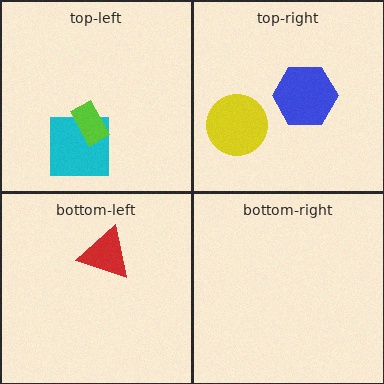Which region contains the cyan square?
The top-left region.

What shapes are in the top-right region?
The blue hexagon, the yellow circle.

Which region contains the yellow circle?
The top-right region.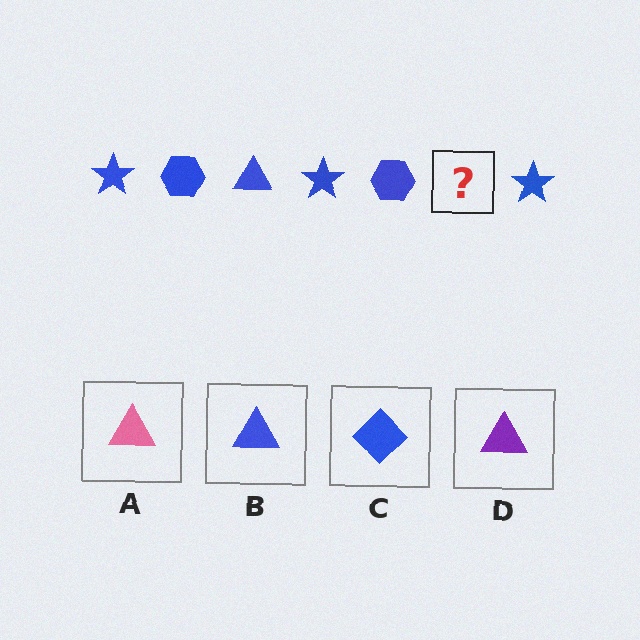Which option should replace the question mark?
Option B.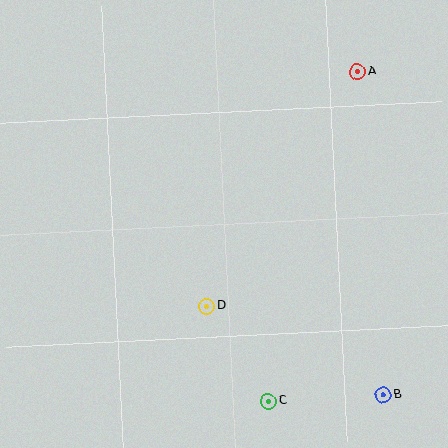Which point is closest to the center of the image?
Point D at (207, 306) is closest to the center.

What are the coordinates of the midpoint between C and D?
The midpoint between C and D is at (238, 354).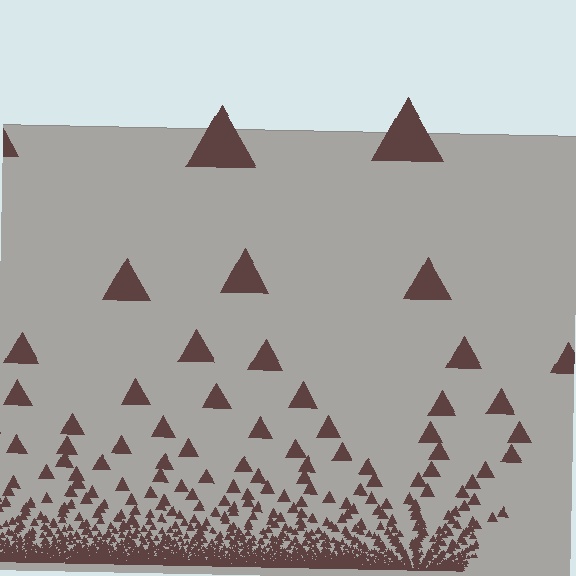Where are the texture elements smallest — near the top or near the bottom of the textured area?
Near the bottom.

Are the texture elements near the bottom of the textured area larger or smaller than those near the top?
Smaller. The gradient is inverted — elements near the bottom are smaller and denser.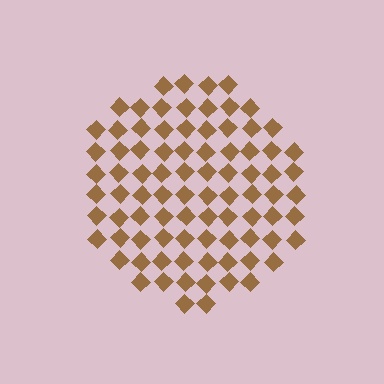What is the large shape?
The large shape is a circle.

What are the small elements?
The small elements are diamonds.